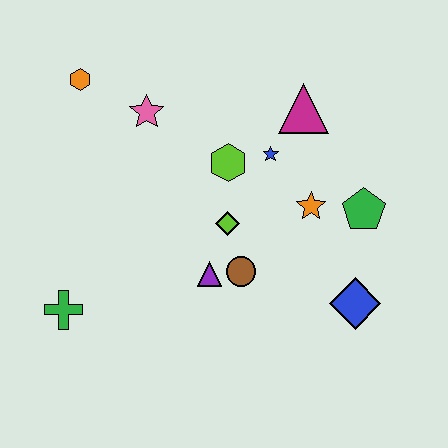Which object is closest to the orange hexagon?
The pink star is closest to the orange hexagon.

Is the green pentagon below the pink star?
Yes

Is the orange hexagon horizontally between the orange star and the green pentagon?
No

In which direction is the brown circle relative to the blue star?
The brown circle is below the blue star.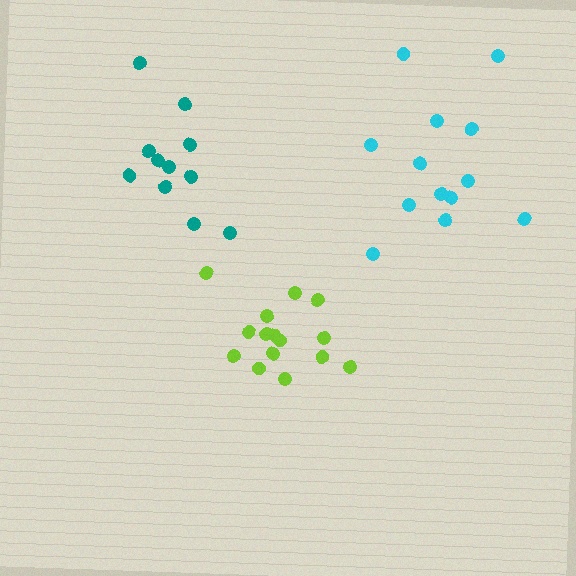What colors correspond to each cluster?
The clusters are colored: cyan, teal, lime.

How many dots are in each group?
Group 1: 13 dots, Group 2: 11 dots, Group 3: 15 dots (39 total).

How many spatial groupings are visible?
There are 3 spatial groupings.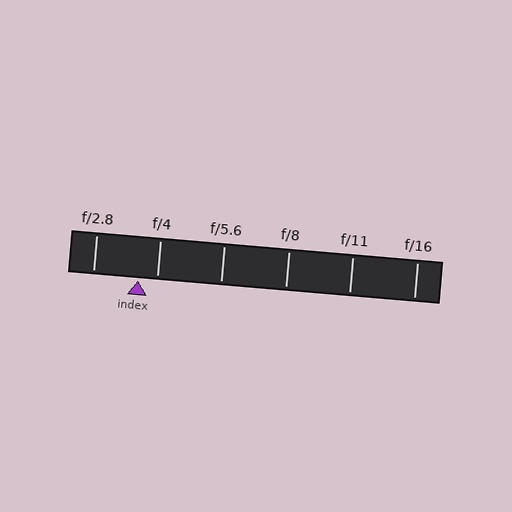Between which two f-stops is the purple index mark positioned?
The index mark is between f/2.8 and f/4.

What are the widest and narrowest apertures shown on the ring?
The widest aperture shown is f/2.8 and the narrowest is f/16.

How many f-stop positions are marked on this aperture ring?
There are 6 f-stop positions marked.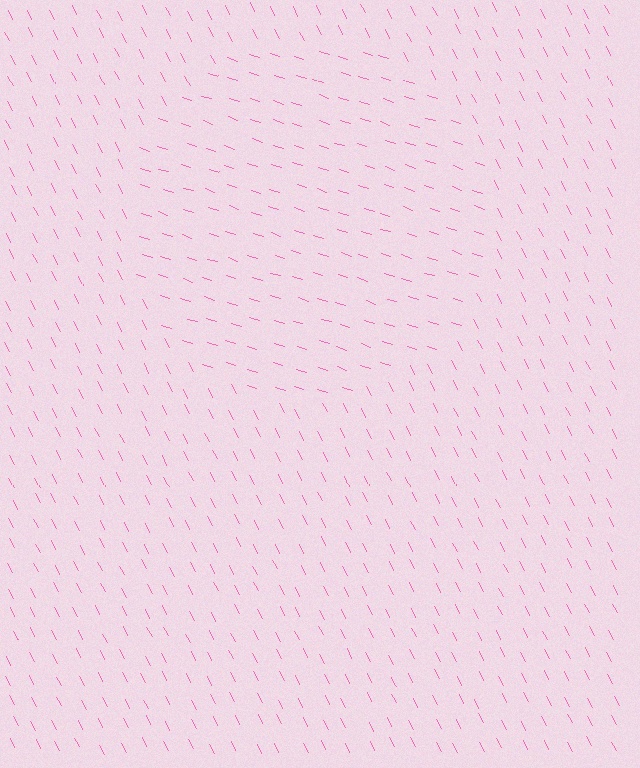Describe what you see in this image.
The image is filled with small pink line segments. A circle region in the image has lines oriented differently from the surrounding lines, creating a visible texture boundary.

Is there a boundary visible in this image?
Yes, there is a texture boundary formed by a change in line orientation.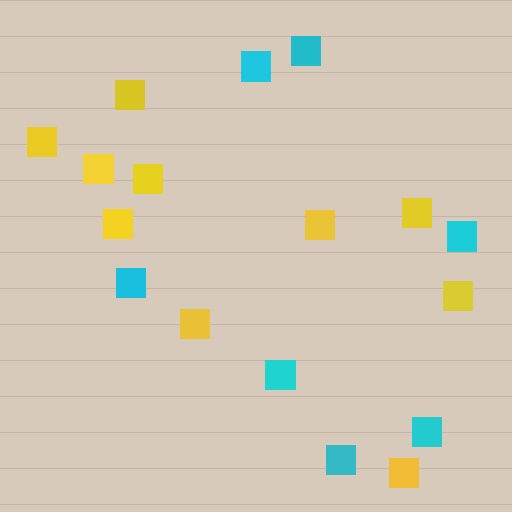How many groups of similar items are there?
There are 2 groups: one group of cyan squares (7) and one group of yellow squares (10).